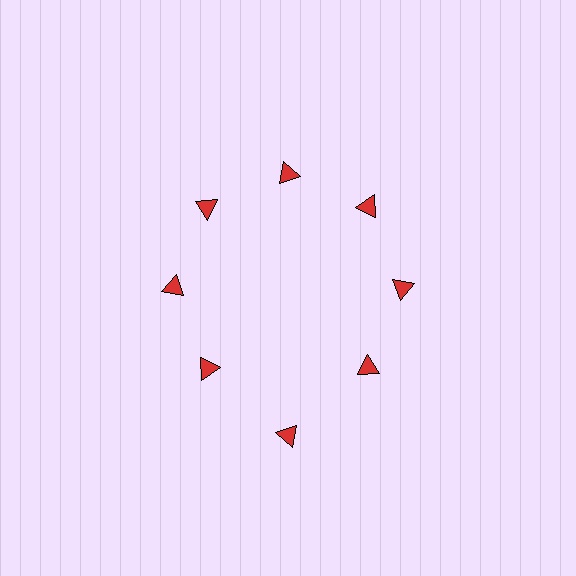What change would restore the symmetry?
The symmetry would be restored by moving it inward, back onto the ring so that all 8 triangles sit at equal angles and equal distance from the center.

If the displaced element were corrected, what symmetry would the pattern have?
It would have 8-fold rotational symmetry — the pattern would map onto itself every 45 degrees.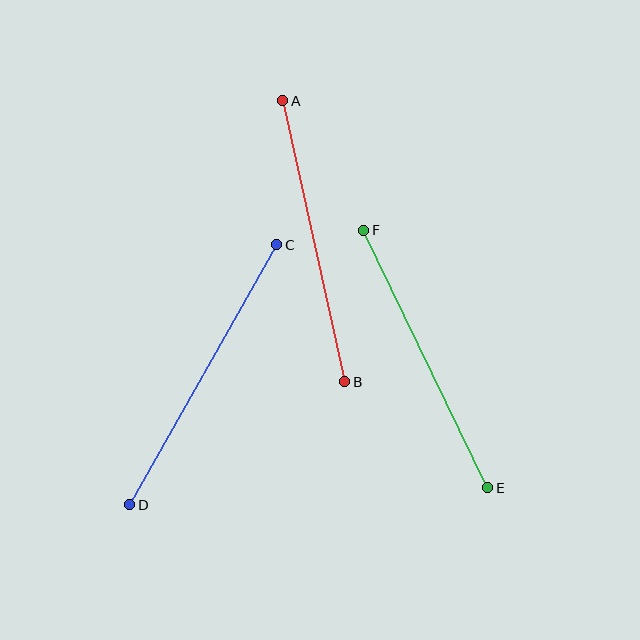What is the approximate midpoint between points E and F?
The midpoint is at approximately (426, 359) pixels.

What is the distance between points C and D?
The distance is approximately 299 pixels.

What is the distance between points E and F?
The distance is approximately 286 pixels.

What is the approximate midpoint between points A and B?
The midpoint is at approximately (314, 241) pixels.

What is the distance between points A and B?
The distance is approximately 288 pixels.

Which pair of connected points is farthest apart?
Points C and D are farthest apart.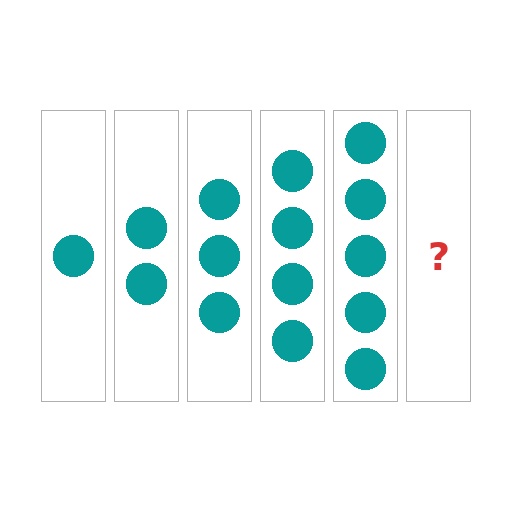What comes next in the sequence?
The next element should be 6 circles.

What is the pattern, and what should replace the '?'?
The pattern is that each step adds one more circle. The '?' should be 6 circles.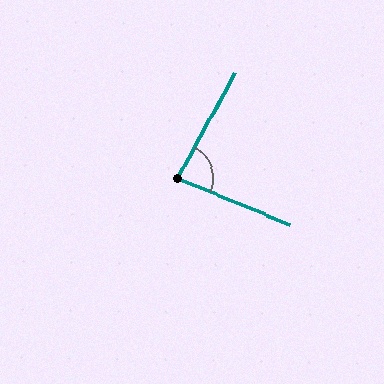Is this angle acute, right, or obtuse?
It is acute.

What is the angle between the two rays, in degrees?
Approximately 84 degrees.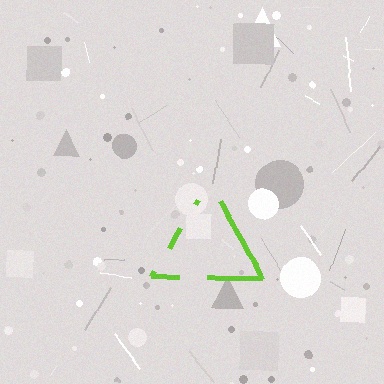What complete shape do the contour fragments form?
The contour fragments form a triangle.